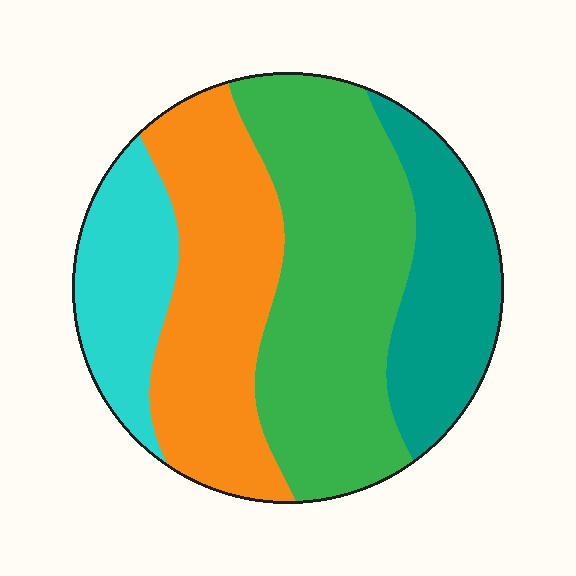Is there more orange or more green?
Green.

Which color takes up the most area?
Green, at roughly 40%.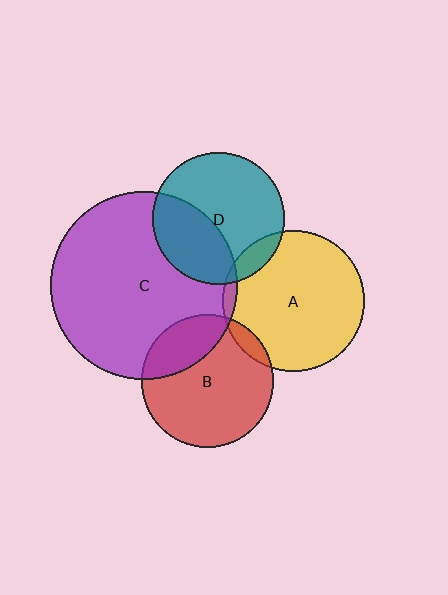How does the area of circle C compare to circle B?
Approximately 2.0 times.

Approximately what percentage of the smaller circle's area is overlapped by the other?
Approximately 25%.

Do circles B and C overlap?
Yes.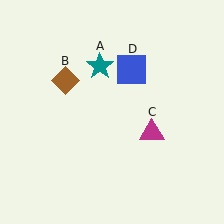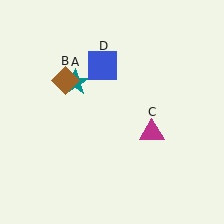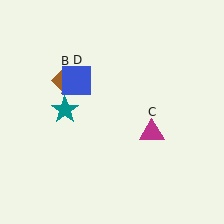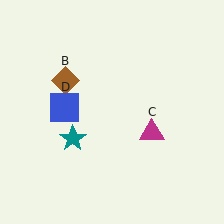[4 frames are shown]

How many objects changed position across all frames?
2 objects changed position: teal star (object A), blue square (object D).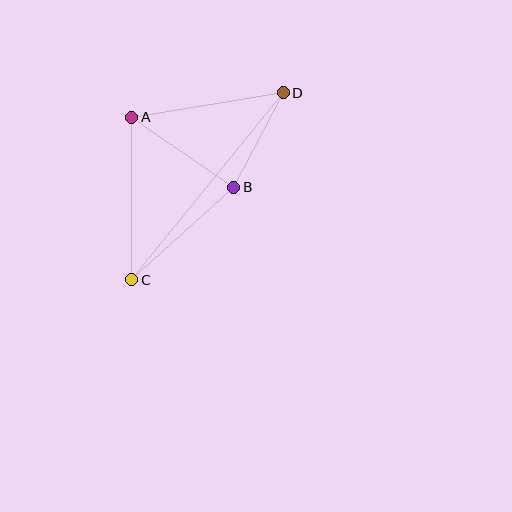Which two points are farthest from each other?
Points C and D are farthest from each other.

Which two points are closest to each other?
Points B and D are closest to each other.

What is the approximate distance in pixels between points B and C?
The distance between B and C is approximately 138 pixels.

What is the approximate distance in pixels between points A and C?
The distance between A and C is approximately 162 pixels.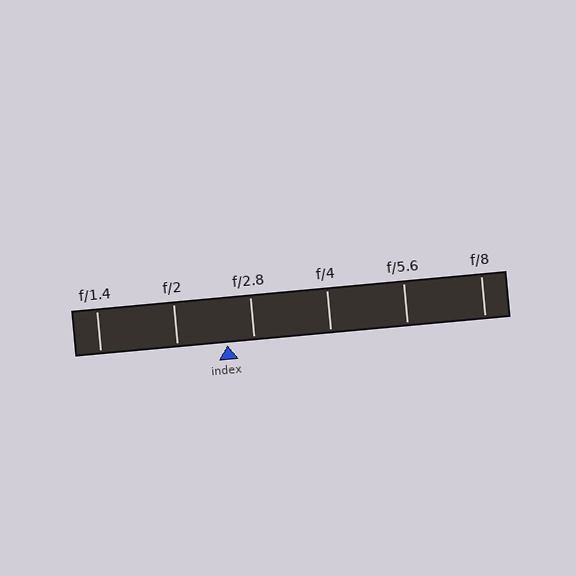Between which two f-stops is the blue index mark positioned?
The index mark is between f/2 and f/2.8.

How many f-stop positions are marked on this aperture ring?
There are 6 f-stop positions marked.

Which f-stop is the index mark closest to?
The index mark is closest to f/2.8.